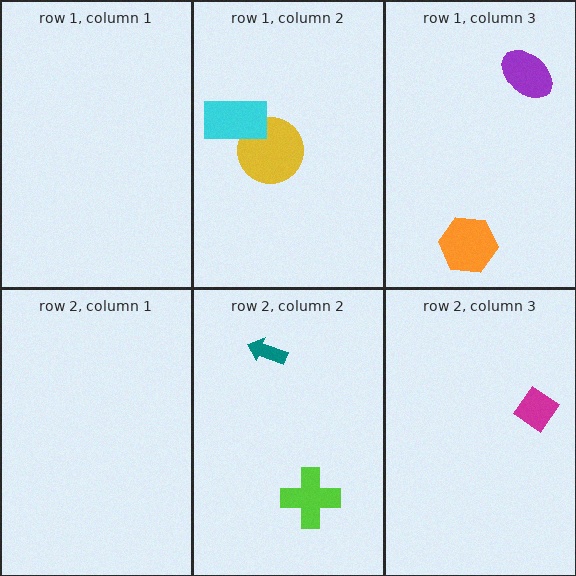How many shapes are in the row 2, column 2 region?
2.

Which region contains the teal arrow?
The row 2, column 2 region.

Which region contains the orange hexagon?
The row 1, column 3 region.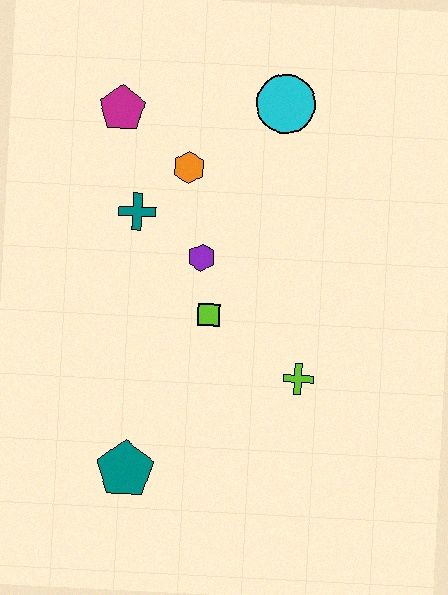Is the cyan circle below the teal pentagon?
No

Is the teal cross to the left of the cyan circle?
Yes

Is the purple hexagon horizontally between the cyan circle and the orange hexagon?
Yes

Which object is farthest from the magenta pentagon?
The teal pentagon is farthest from the magenta pentagon.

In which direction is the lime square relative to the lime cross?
The lime square is to the left of the lime cross.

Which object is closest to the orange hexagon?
The teal cross is closest to the orange hexagon.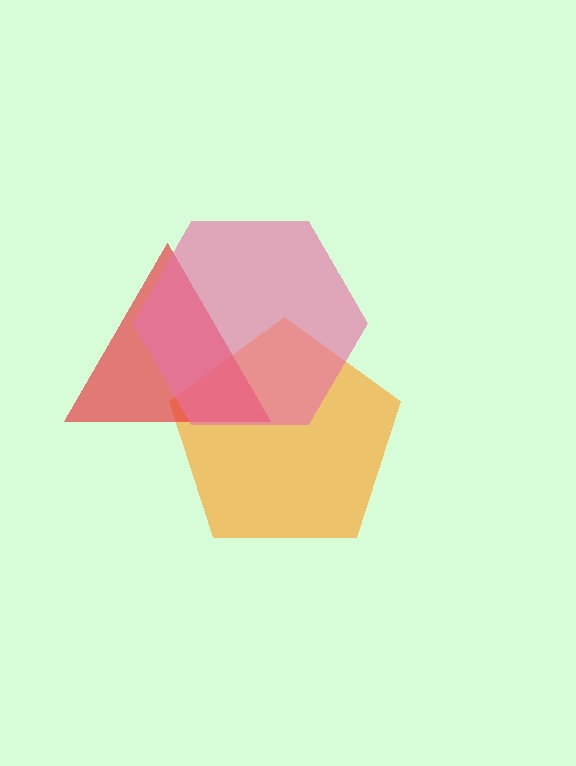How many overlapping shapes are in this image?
There are 3 overlapping shapes in the image.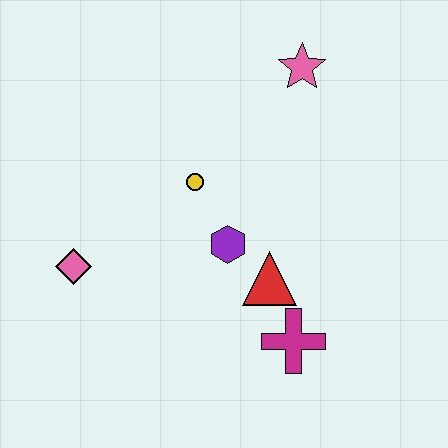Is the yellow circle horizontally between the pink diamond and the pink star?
Yes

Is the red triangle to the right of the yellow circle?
Yes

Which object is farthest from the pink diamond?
The pink star is farthest from the pink diamond.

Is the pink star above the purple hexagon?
Yes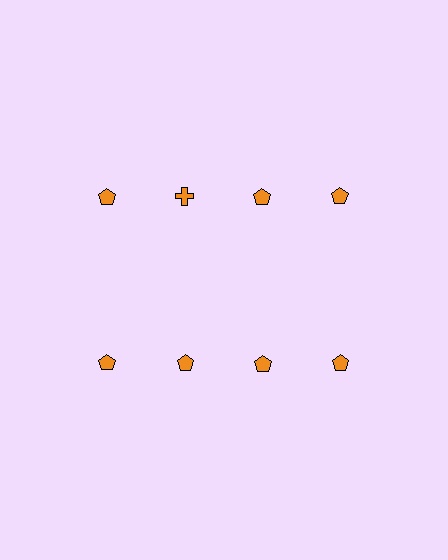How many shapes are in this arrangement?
There are 8 shapes arranged in a grid pattern.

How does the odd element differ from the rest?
It has a different shape: cross instead of pentagon.